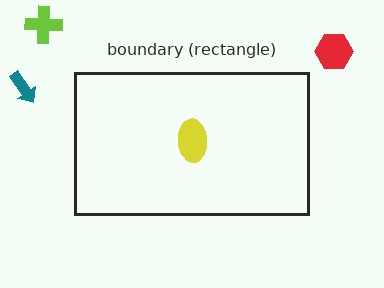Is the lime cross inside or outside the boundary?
Outside.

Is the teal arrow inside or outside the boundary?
Outside.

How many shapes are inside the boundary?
1 inside, 3 outside.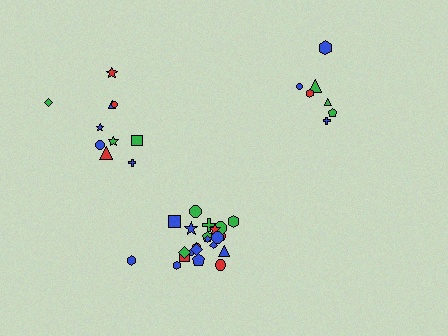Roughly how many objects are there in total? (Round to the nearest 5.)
Roughly 40 objects in total.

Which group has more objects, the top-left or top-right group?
The top-left group.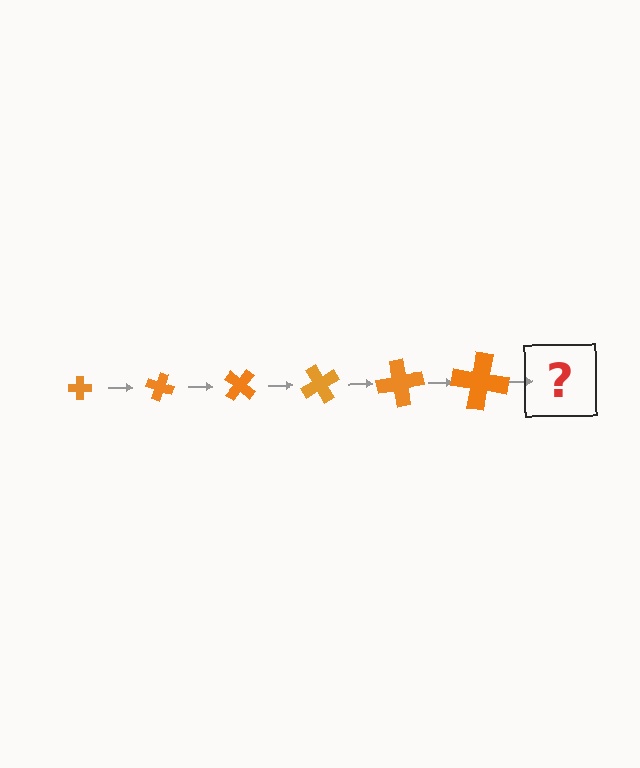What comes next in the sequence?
The next element should be a cross, larger than the previous one and rotated 120 degrees from the start.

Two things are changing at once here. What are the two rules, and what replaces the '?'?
The two rules are that the cross grows larger each step and it rotates 20 degrees each step. The '?' should be a cross, larger than the previous one and rotated 120 degrees from the start.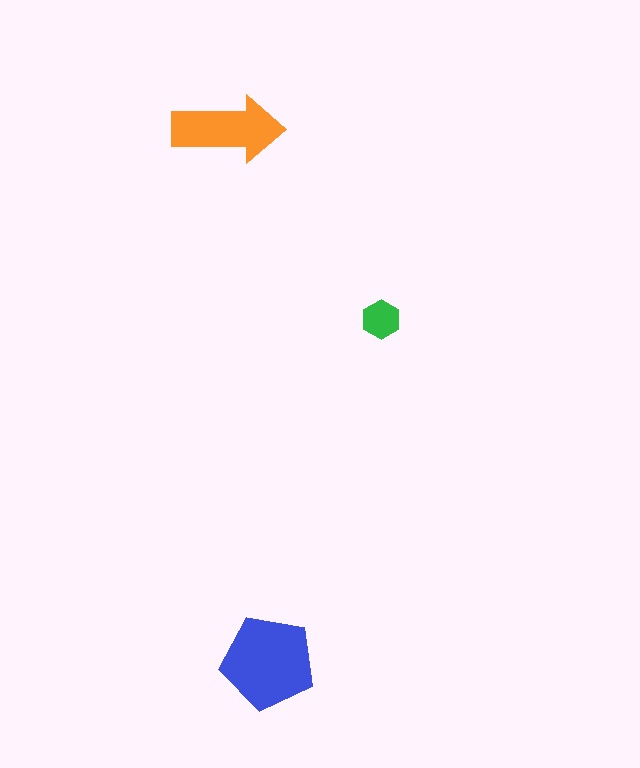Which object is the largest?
The blue pentagon.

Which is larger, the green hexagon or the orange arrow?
The orange arrow.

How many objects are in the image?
There are 3 objects in the image.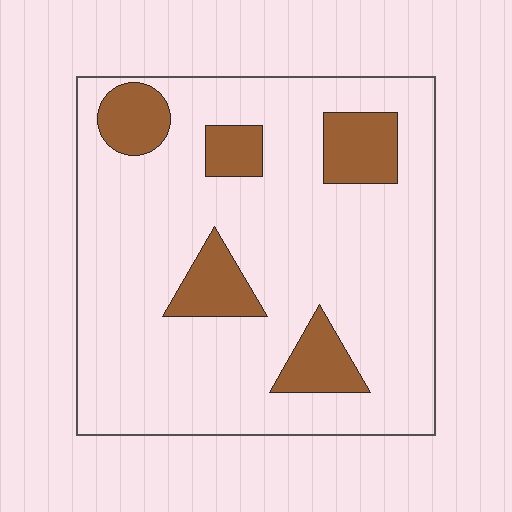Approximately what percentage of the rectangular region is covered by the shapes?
Approximately 15%.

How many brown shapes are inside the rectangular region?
5.